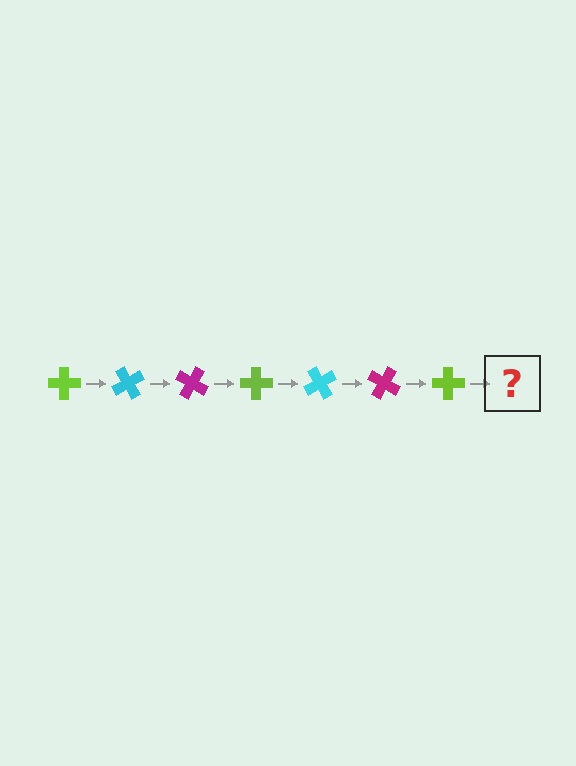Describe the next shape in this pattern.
It should be a cyan cross, rotated 420 degrees from the start.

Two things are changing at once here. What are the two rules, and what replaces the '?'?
The two rules are that it rotates 60 degrees each step and the color cycles through lime, cyan, and magenta. The '?' should be a cyan cross, rotated 420 degrees from the start.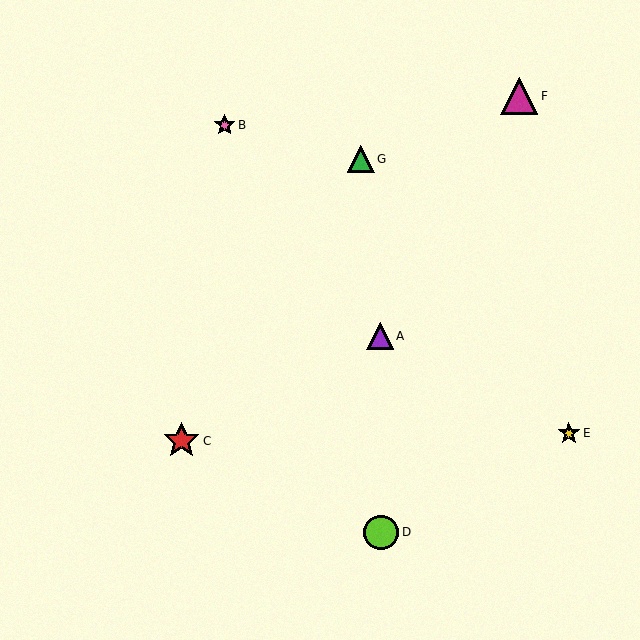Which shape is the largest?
The magenta triangle (labeled F) is the largest.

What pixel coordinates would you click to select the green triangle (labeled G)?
Click at (361, 159) to select the green triangle G.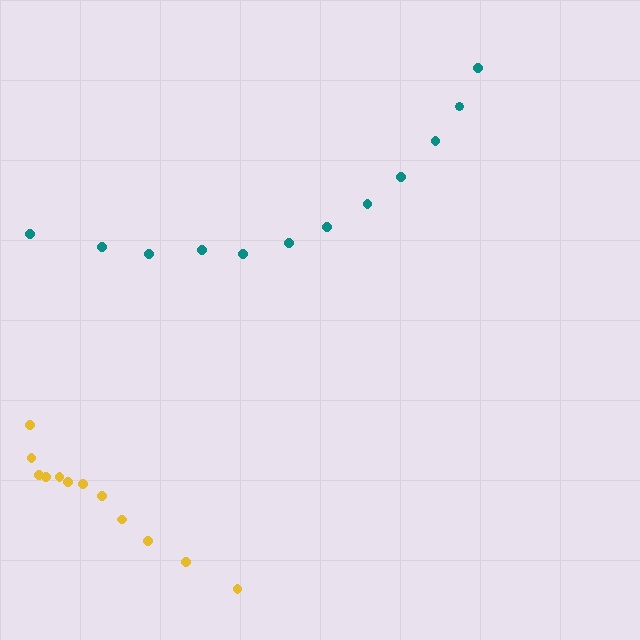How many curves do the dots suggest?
There are 2 distinct paths.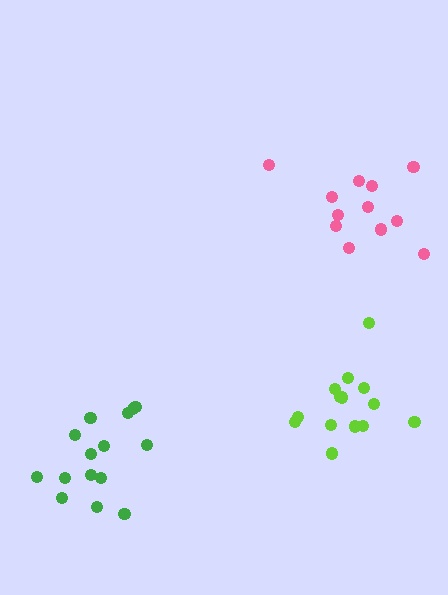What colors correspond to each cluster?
The clusters are colored: pink, green, lime.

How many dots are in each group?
Group 1: 12 dots, Group 2: 15 dots, Group 3: 14 dots (41 total).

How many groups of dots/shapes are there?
There are 3 groups.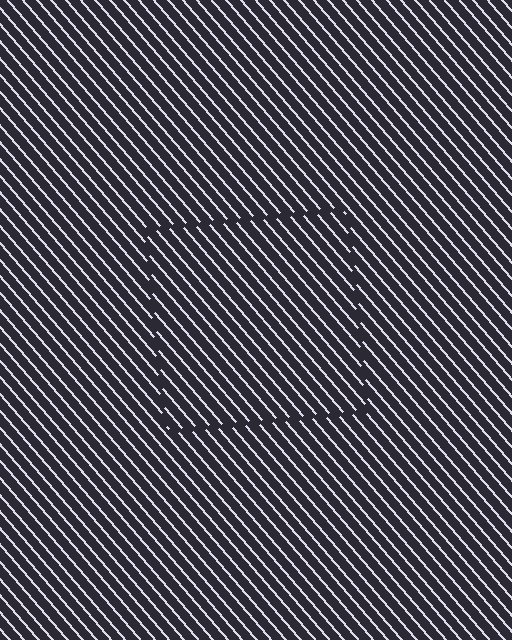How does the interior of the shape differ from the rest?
The interior of the shape contains the same grating, shifted by half a period — the contour is defined by the phase discontinuity where line-ends from the inner and outer gratings abut.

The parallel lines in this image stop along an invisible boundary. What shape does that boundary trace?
An illusory square. The interior of the shape contains the same grating, shifted by half a period — the contour is defined by the phase discontinuity where line-ends from the inner and outer gratings abut.